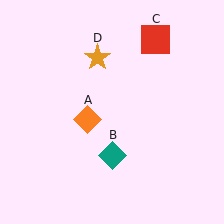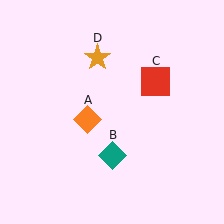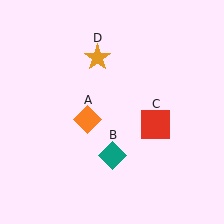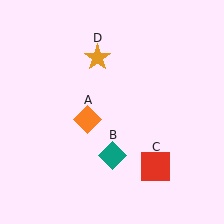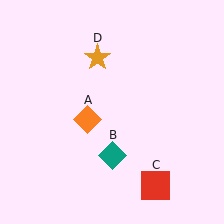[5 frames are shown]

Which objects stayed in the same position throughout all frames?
Orange diamond (object A) and teal diamond (object B) and orange star (object D) remained stationary.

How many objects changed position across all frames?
1 object changed position: red square (object C).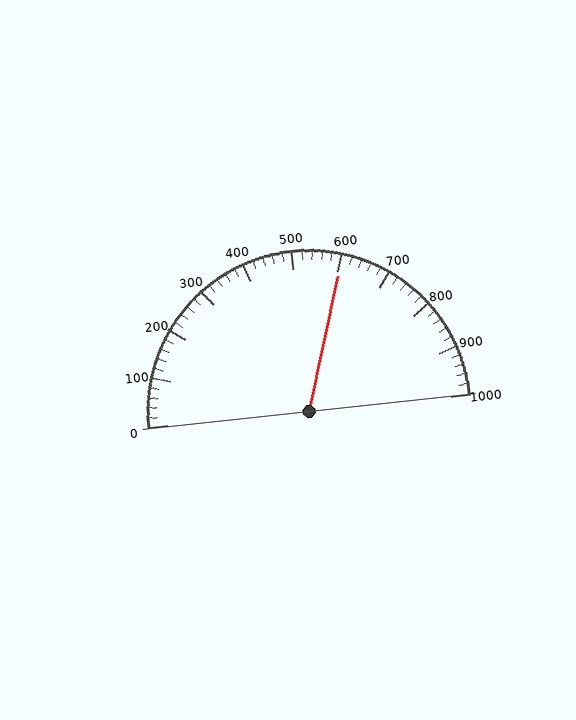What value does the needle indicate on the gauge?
The needle indicates approximately 600.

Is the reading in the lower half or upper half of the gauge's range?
The reading is in the upper half of the range (0 to 1000).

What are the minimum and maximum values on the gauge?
The gauge ranges from 0 to 1000.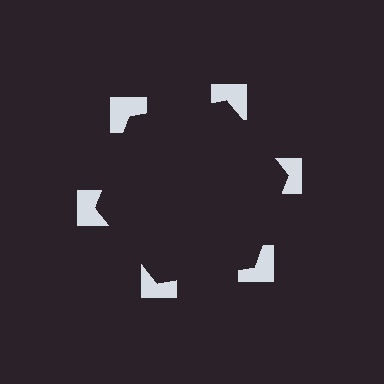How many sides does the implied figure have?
6 sides.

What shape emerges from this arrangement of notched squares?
An illusory hexagon — its edges are inferred from the aligned wedge cuts in the notched squares, not physically drawn.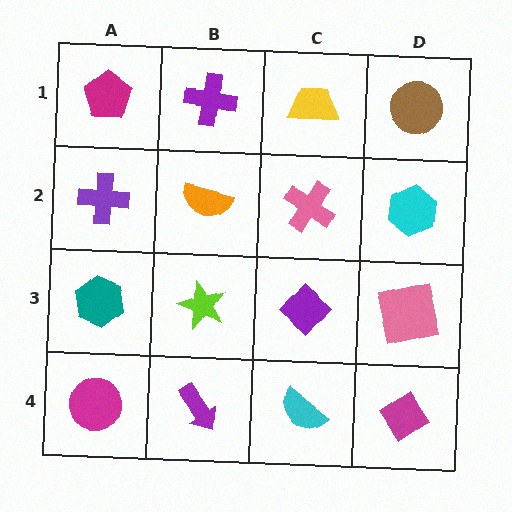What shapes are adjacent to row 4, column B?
A lime star (row 3, column B), a magenta circle (row 4, column A), a cyan semicircle (row 4, column C).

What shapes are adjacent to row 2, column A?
A magenta pentagon (row 1, column A), a teal hexagon (row 3, column A), an orange semicircle (row 2, column B).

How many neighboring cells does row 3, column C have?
4.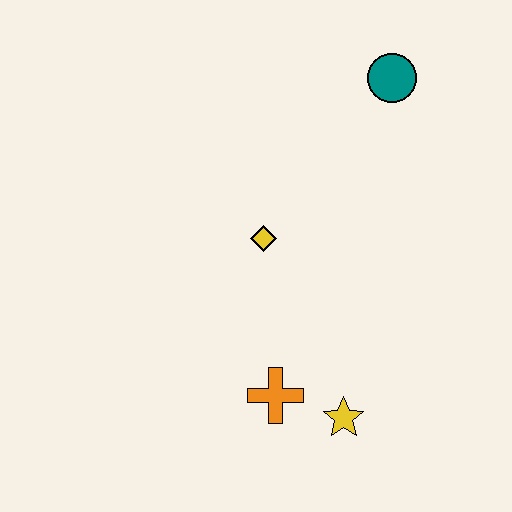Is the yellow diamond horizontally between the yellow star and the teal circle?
No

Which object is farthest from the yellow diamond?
The teal circle is farthest from the yellow diamond.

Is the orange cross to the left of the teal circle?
Yes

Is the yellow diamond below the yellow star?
No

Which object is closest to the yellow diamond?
The orange cross is closest to the yellow diamond.